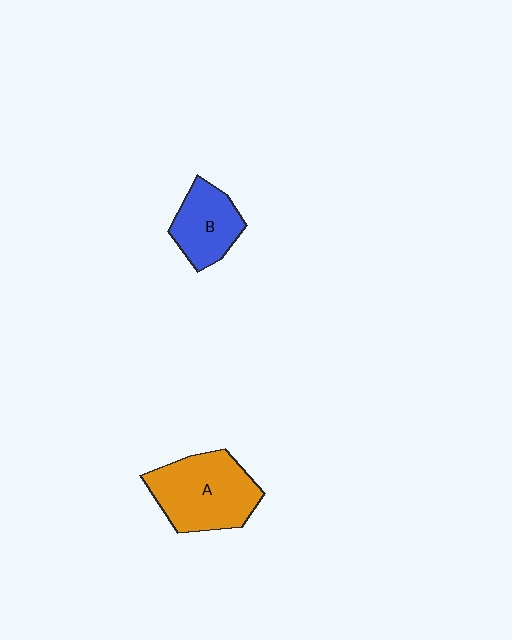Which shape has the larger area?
Shape A (orange).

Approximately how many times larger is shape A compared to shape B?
Approximately 1.6 times.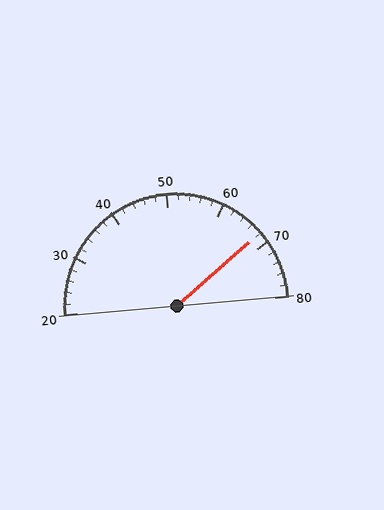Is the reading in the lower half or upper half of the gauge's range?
The reading is in the upper half of the range (20 to 80).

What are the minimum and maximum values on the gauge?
The gauge ranges from 20 to 80.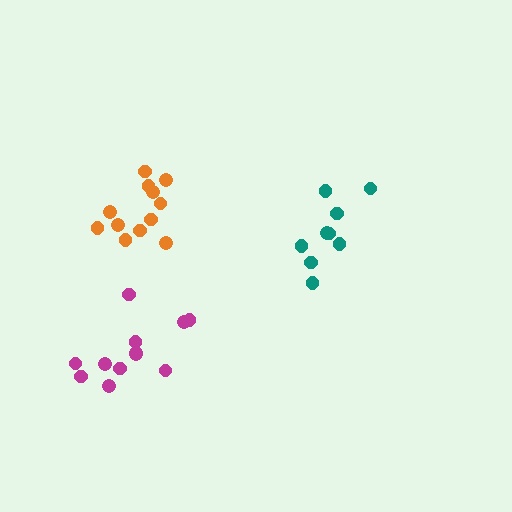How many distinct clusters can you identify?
There are 3 distinct clusters.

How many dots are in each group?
Group 1: 9 dots, Group 2: 12 dots, Group 3: 12 dots (33 total).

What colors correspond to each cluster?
The clusters are colored: teal, orange, magenta.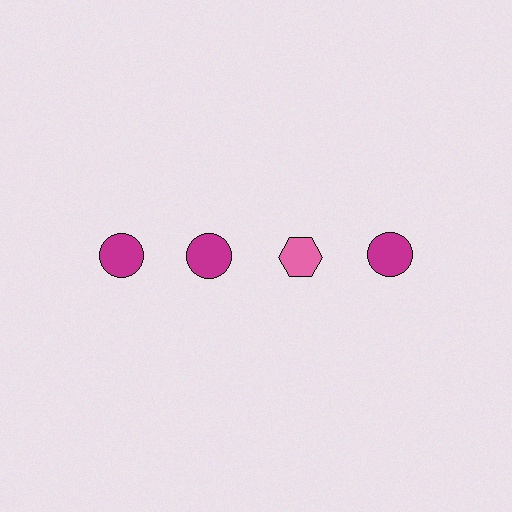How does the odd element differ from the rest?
It differs in both color (pink instead of magenta) and shape (hexagon instead of circle).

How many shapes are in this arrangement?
There are 4 shapes arranged in a grid pattern.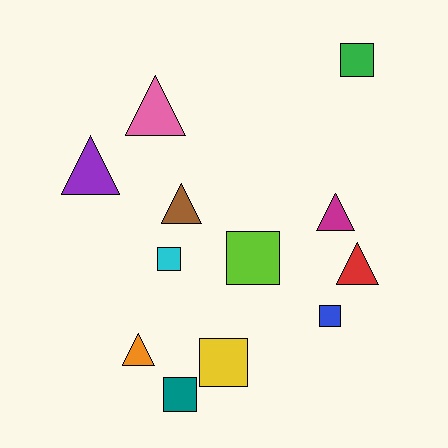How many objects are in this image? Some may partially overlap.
There are 12 objects.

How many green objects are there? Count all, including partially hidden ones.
There is 1 green object.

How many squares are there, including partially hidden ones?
There are 6 squares.